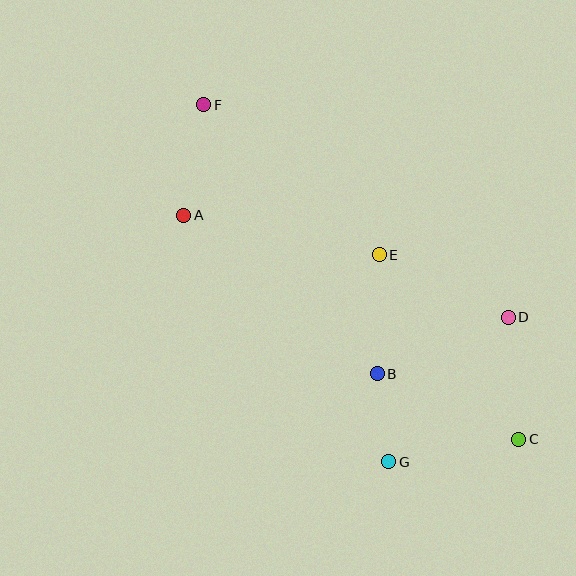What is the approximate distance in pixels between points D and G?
The distance between D and G is approximately 188 pixels.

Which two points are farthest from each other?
Points C and F are farthest from each other.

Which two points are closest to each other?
Points B and G are closest to each other.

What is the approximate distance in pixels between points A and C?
The distance between A and C is approximately 403 pixels.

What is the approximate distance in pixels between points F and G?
The distance between F and G is approximately 402 pixels.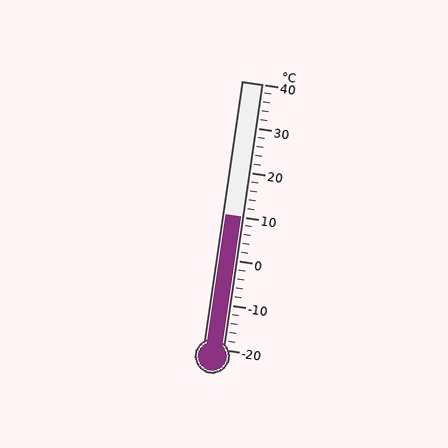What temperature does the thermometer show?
The thermometer shows approximately 10°C.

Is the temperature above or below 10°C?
The temperature is at 10°C.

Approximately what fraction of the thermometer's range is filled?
The thermometer is filled to approximately 50% of its range.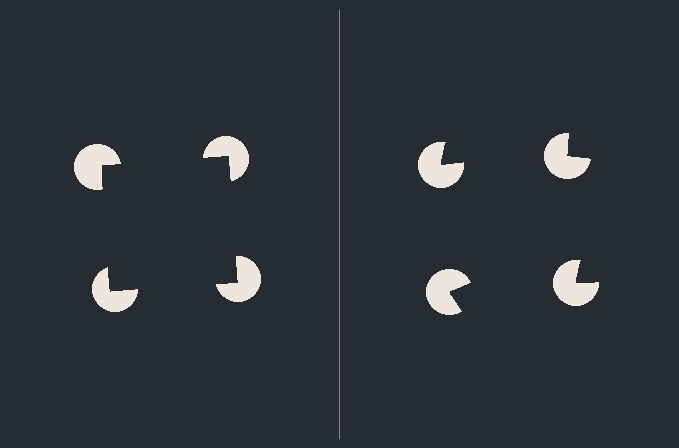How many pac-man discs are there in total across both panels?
8 — 4 on each side.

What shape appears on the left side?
An illusory square.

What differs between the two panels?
The pac-man discs are positioned identically on both sides; only the wedge orientations differ. On the left they align to a square; on the right they are misaligned.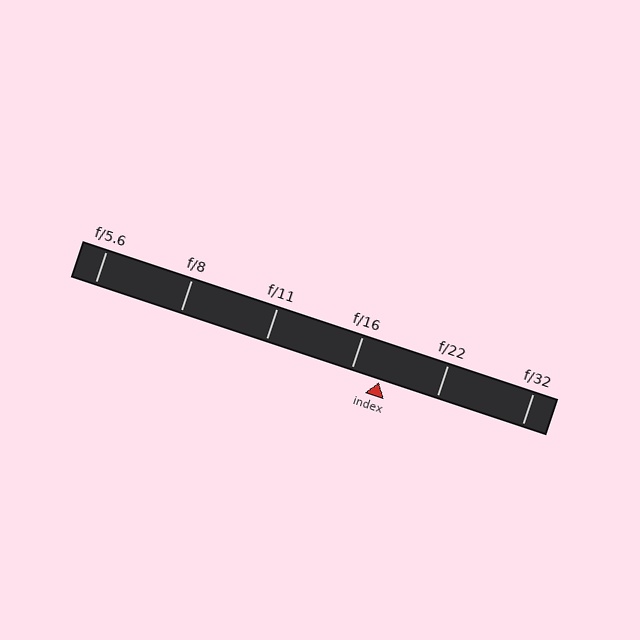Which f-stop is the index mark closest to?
The index mark is closest to f/16.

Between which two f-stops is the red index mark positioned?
The index mark is between f/16 and f/22.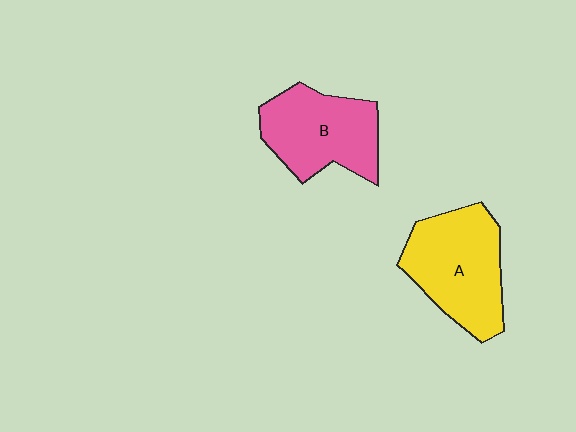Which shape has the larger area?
Shape A (yellow).